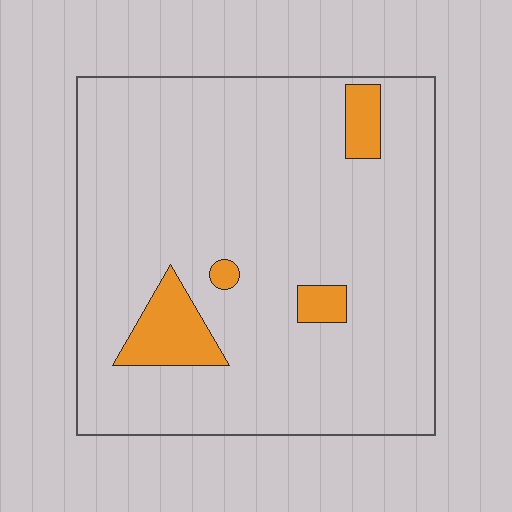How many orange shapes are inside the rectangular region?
4.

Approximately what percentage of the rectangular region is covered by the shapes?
Approximately 10%.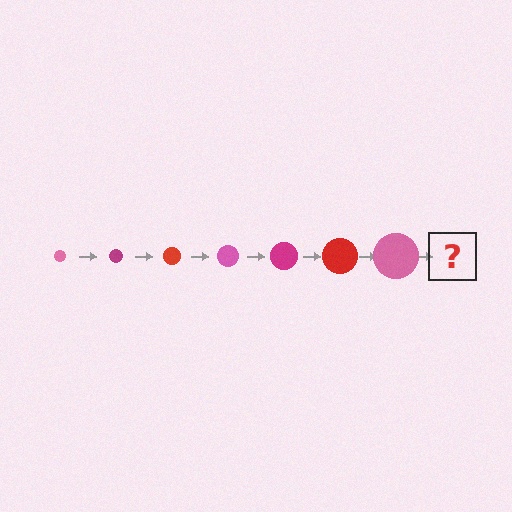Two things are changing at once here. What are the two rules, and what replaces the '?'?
The two rules are that the circle grows larger each step and the color cycles through pink, magenta, and red. The '?' should be a magenta circle, larger than the previous one.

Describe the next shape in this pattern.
It should be a magenta circle, larger than the previous one.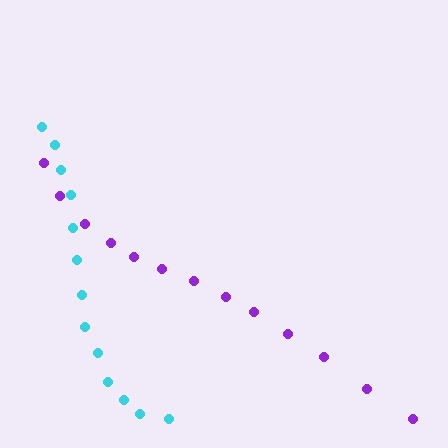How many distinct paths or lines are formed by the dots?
There are 2 distinct paths.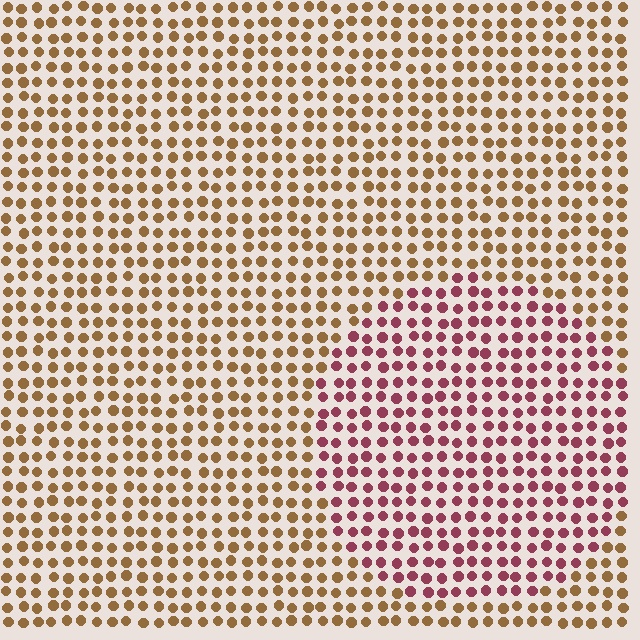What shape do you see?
I see a circle.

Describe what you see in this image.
The image is filled with small brown elements in a uniform arrangement. A circle-shaped region is visible where the elements are tinted to a slightly different hue, forming a subtle color boundary.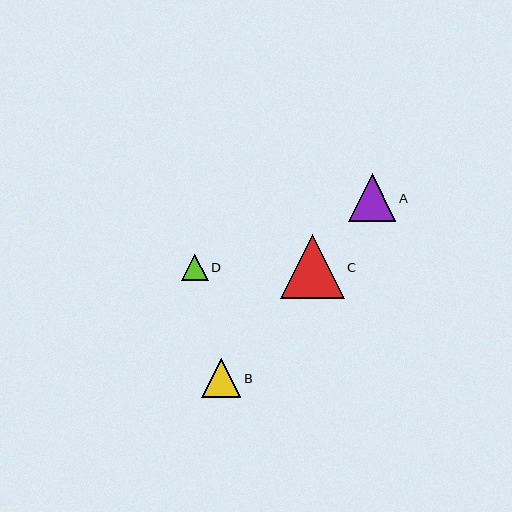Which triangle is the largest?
Triangle C is the largest with a size of approximately 63 pixels.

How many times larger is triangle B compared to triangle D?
Triangle B is approximately 1.5 times the size of triangle D.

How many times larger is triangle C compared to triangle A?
Triangle C is approximately 1.3 times the size of triangle A.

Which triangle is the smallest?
Triangle D is the smallest with a size of approximately 26 pixels.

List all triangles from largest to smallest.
From largest to smallest: C, A, B, D.